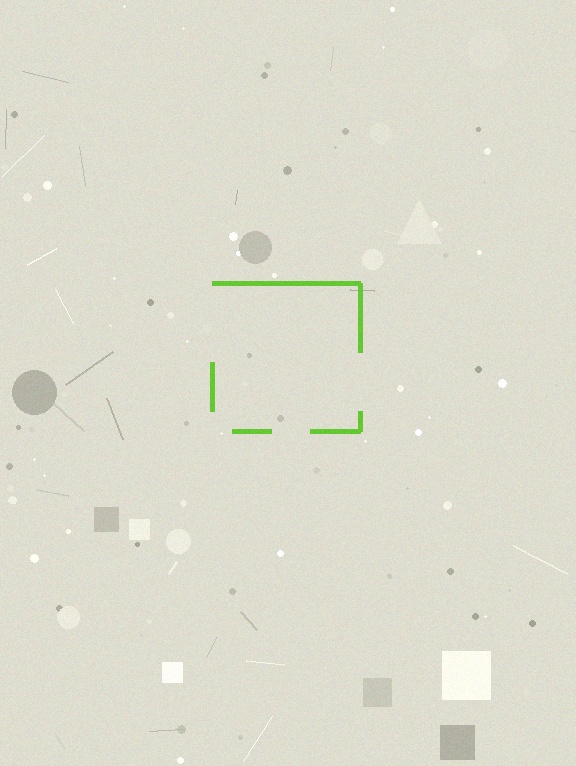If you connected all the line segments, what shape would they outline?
They would outline a square.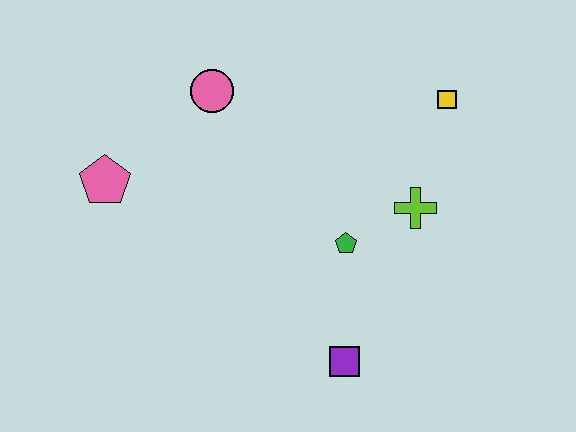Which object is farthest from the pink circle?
The purple square is farthest from the pink circle.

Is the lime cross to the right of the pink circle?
Yes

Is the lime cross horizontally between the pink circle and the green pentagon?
No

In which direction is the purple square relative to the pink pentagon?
The purple square is to the right of the pink pentagon.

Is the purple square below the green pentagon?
Yes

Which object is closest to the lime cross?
The green pentagon is closest to the lime cross.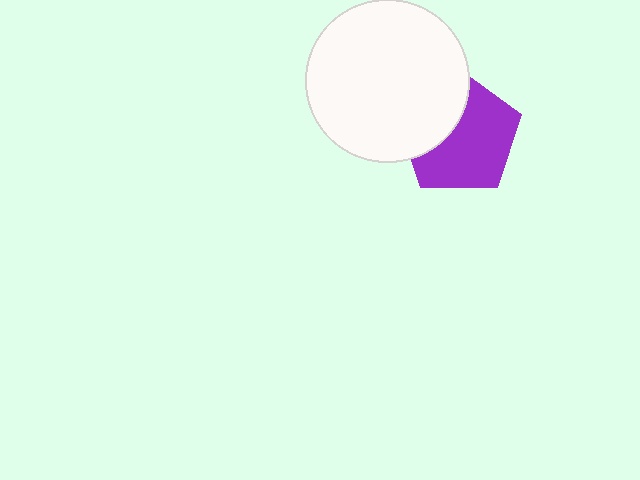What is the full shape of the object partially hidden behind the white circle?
The partially hidden object is a purple pentagon.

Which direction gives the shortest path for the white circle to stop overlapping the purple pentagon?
Moving left gives the shortest separation.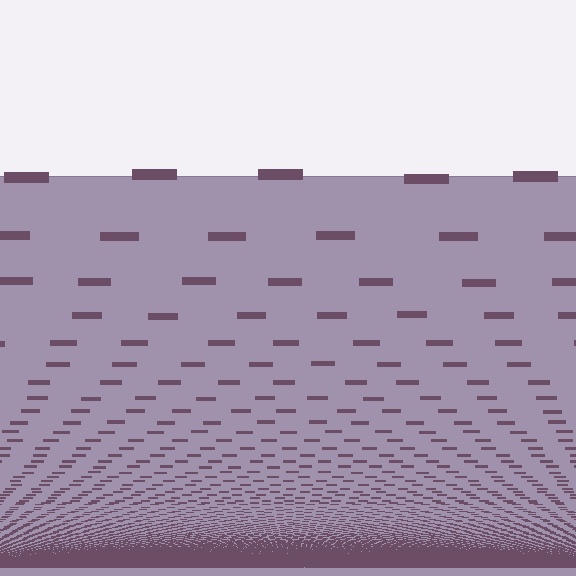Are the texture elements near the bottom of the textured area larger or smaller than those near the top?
Smaller. The gradient is inverted — elements near the bottom are smaller and denser.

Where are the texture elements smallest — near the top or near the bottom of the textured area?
Near the bottom.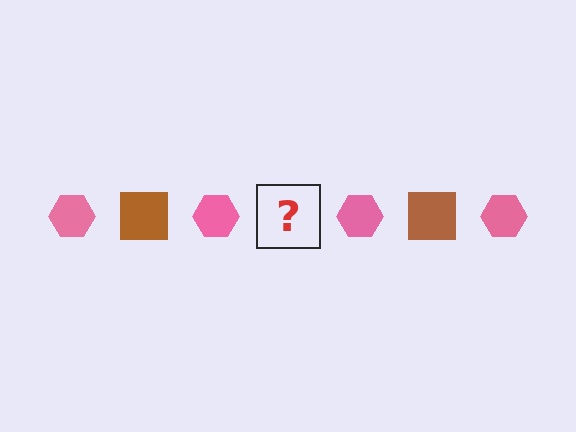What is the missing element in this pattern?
The missing element is a brown square.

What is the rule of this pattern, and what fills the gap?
The rule is that the pattern alternates between pink hexagon and brown square. The gap should be filled with a brown square.